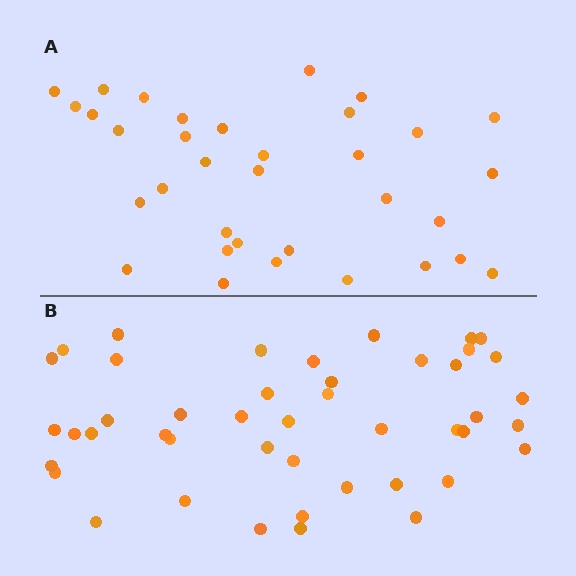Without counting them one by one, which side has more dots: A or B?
Region B (the bottom region) has more dots.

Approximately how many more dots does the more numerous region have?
Region B has roughly 12 or so more dots than region A.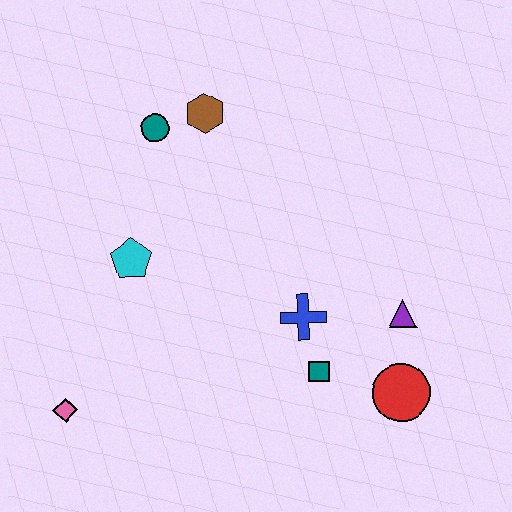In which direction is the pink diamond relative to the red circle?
The pink diamond is to the left of the red circle.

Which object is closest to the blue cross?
The teal square is closest to the blue cross.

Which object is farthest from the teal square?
The teal circle is farthest from the teal square.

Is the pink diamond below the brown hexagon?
Yes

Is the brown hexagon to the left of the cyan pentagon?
No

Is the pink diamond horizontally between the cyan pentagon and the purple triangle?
No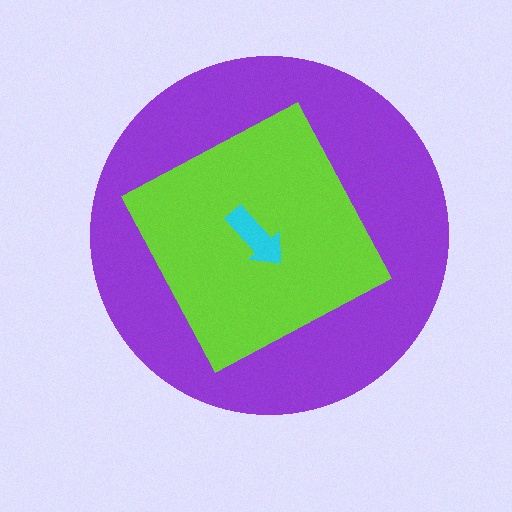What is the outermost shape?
The purple circle.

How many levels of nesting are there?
3.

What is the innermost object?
The cyan arrow.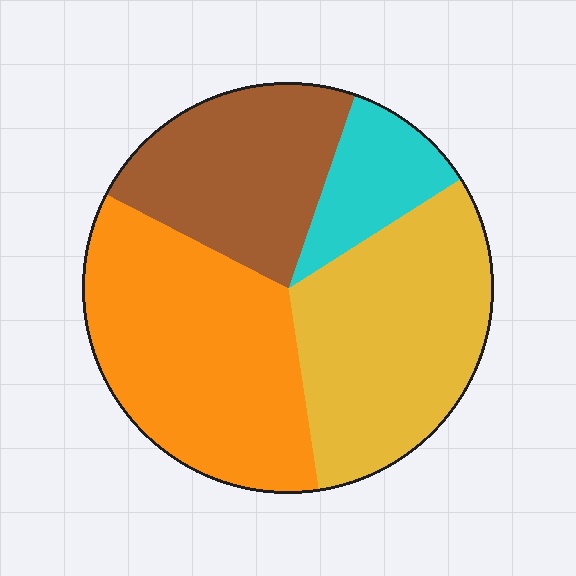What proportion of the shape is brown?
Brown covers around 25% of the shape.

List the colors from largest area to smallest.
From largest to smallest: orange, yellow, brown, cyan.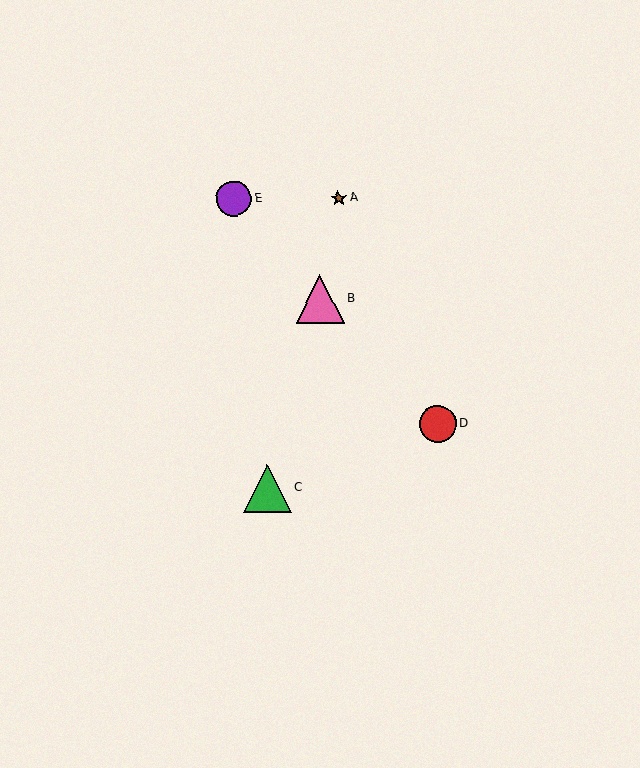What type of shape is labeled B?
Shape B is a pink triangle.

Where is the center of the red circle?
The center of the red circle is at (438, 424).